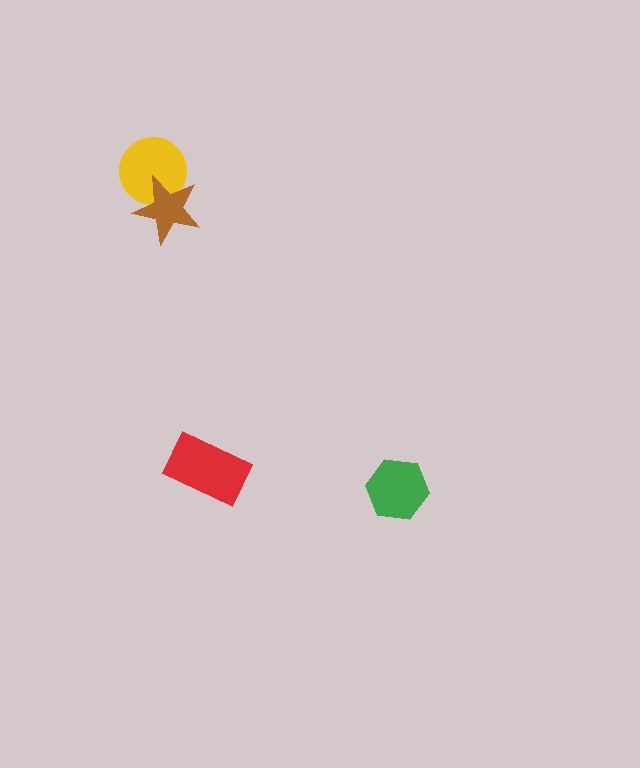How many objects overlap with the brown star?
1 object overlaps with the brown star.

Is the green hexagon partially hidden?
No, no other shape covers it.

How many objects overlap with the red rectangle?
0 objects overlap with the red rectangle.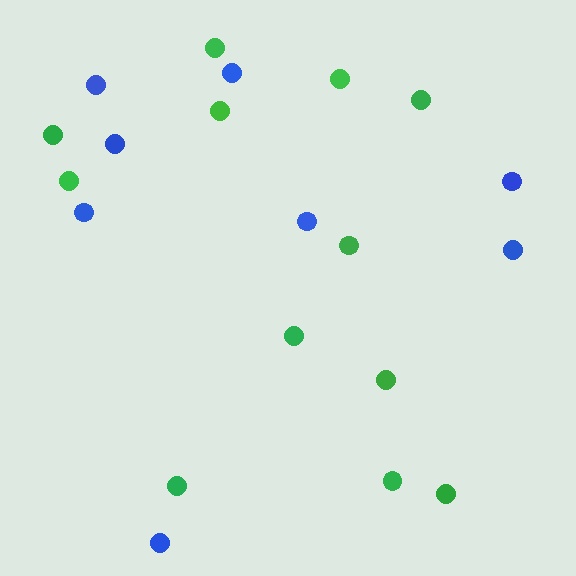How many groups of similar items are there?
There are 2 groups: one group of green circles (12) and one group of blue circles (8).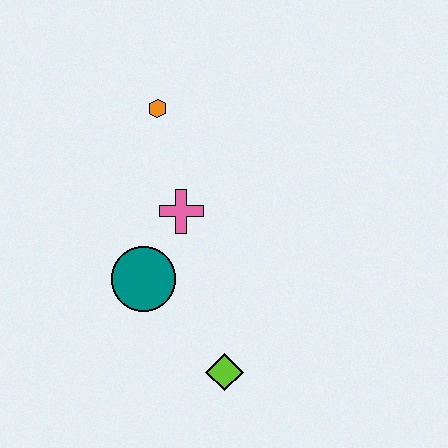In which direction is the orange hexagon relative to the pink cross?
The orange hexagon is above the pink cross.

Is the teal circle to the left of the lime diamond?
Yes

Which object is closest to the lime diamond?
The teal circle is closest to the lime diamond.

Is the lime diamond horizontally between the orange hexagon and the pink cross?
No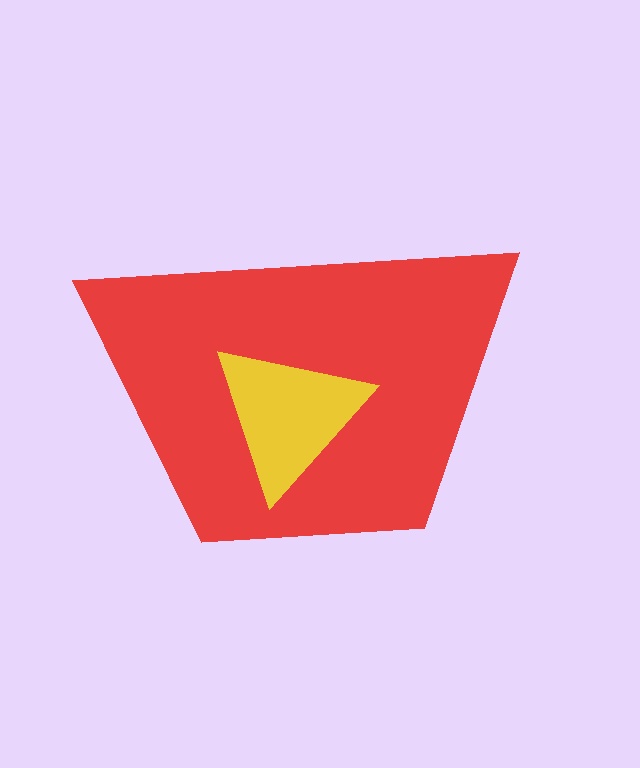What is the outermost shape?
The red trapezoid.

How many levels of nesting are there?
2.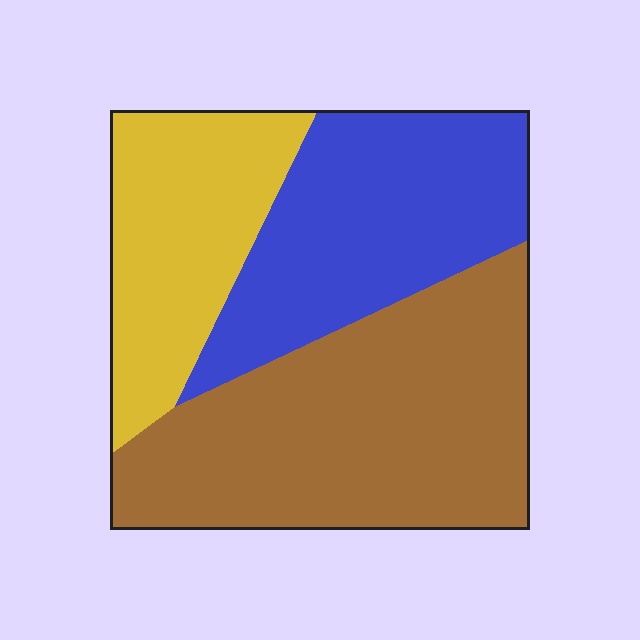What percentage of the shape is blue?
Blue takes up about one third (1/3) of the shape.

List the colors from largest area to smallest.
From largest to smallest: brown, blue, yellow.